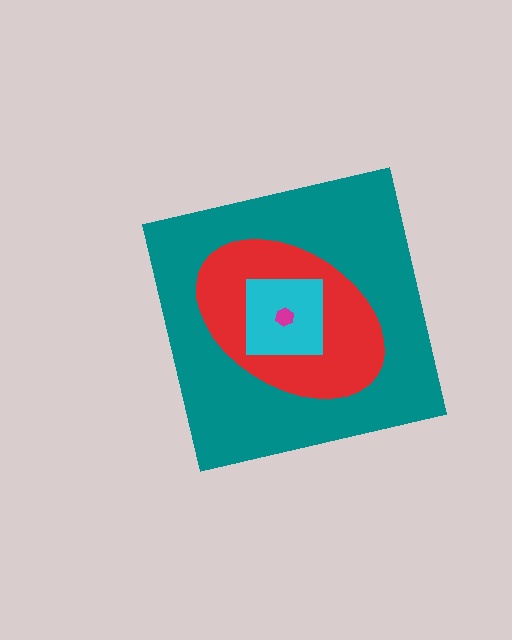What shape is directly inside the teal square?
The red ellipse.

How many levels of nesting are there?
4.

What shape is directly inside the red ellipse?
The cyan square.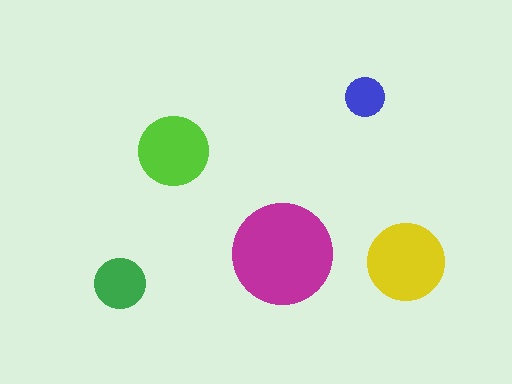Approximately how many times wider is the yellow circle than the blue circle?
About 2 times wider.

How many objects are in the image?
There are 5 objects in the image.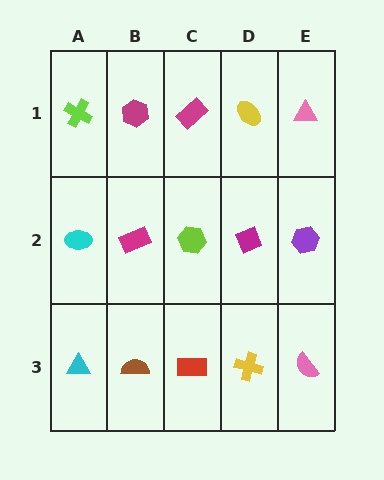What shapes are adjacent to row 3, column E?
A purple hexagon (row 2, column E), a yellow cross (row 3, column D).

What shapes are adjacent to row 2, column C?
A magenta rectangle (row 1, column C), a red rectangle (row 3, column C), a magenta rectangle (row 2, column B), a magenta diamond (row 2, column D).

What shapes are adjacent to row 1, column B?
A magenta rectangle (row 2, column B), a lime cross (row 1, column A), a magenta rectangle (row 1, column C).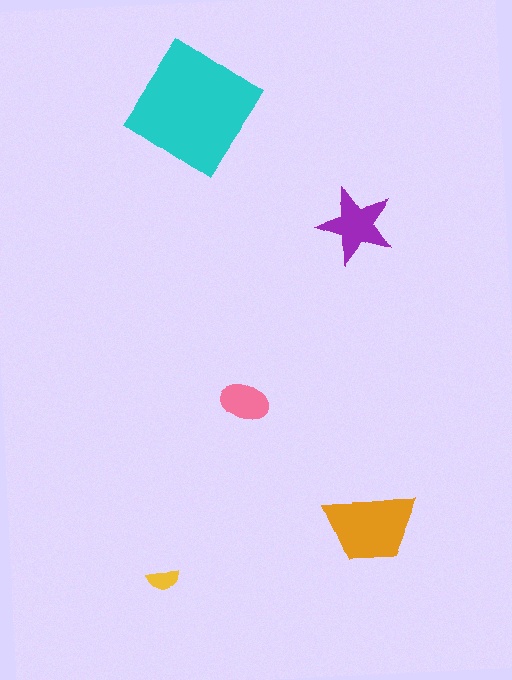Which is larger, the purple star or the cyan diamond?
The cyan diamond.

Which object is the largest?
The cyan diamond.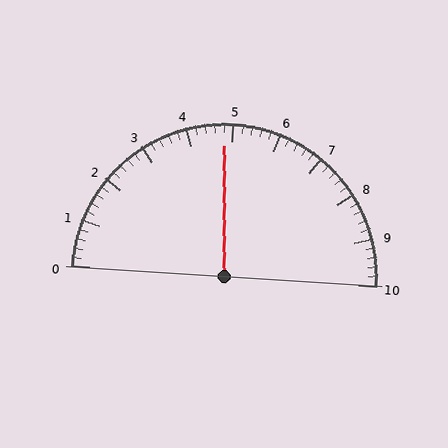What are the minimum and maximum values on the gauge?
The gauge ranges from 0 to 10.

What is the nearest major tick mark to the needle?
The nearest major tick mark is 5.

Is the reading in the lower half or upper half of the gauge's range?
The reading is in the lower half of the range (0 to 10).